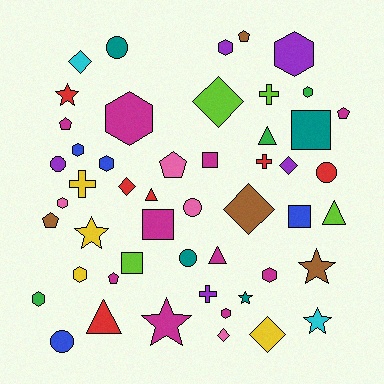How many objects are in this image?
There are 50 objects.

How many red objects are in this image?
There are 6 red objects.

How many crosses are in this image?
There are 4 crosses.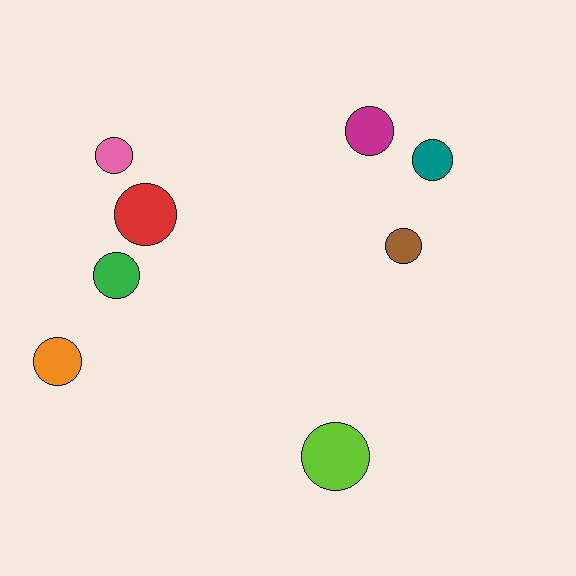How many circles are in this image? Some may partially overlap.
There are 8 circles.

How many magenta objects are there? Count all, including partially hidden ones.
There is 1 magenta object.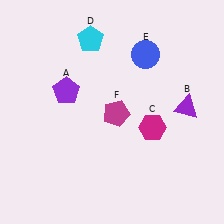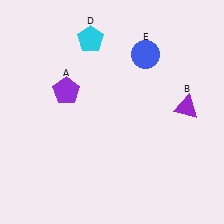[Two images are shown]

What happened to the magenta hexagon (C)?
The magenta hexagon (C) was removed in Image 2. It was in the bottom-right area of Image 1.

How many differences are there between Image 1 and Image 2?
There are 2 differences between the two images.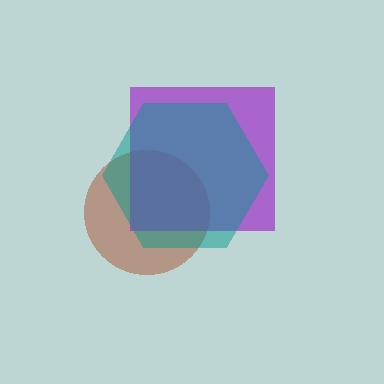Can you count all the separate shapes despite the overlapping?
Yes, there are 3 separate shapes.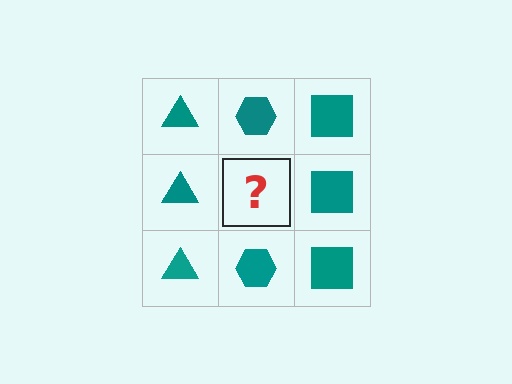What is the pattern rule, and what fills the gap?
The rule is that each column has a consistent shape. The gap should be filled with a teal hexagon.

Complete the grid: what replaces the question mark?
The question mark should be replaced with a teal hexagon.